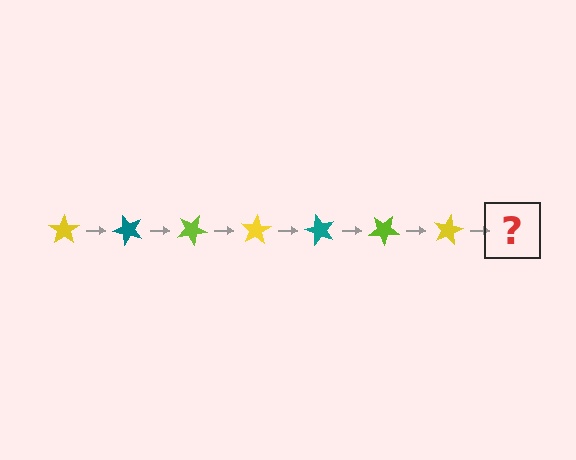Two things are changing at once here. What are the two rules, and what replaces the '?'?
The two rules are that it rotates 50 degrees each step and the color cycles through yellow, teal, and lime. The '?' should be a teal star, rotated 350 degrees from the start.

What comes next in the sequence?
The next element should be a teal star, rotated 350 degrees from the start.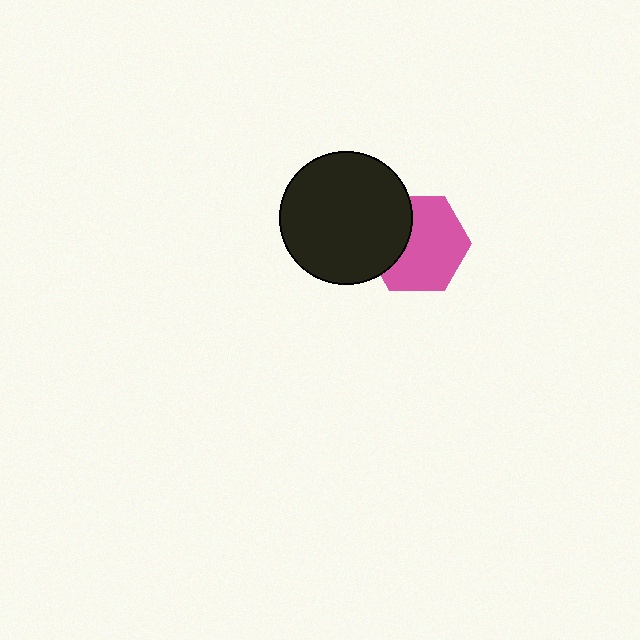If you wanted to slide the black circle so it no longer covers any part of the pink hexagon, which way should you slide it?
Slide it left — that is the most direct way to separate the two shapes.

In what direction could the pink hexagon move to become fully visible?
The pink hexagon could move right. That would shift it out from behind the black circle entirely.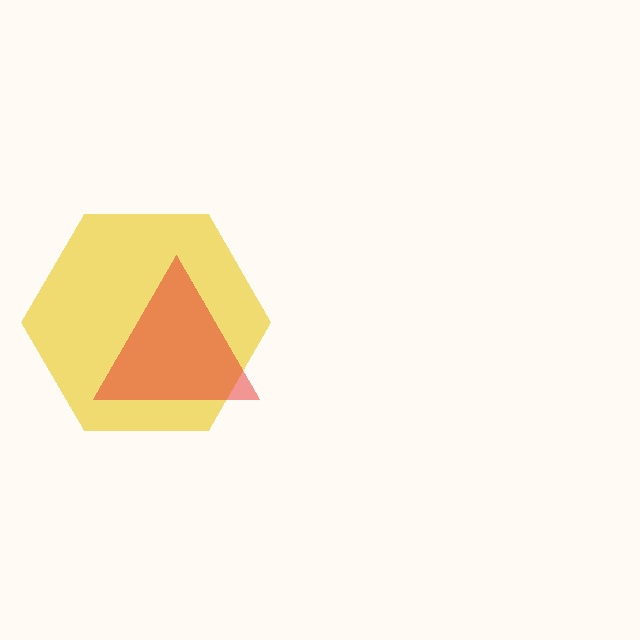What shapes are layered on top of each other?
The layered shapes are: a yellow hexagon, a red triangle.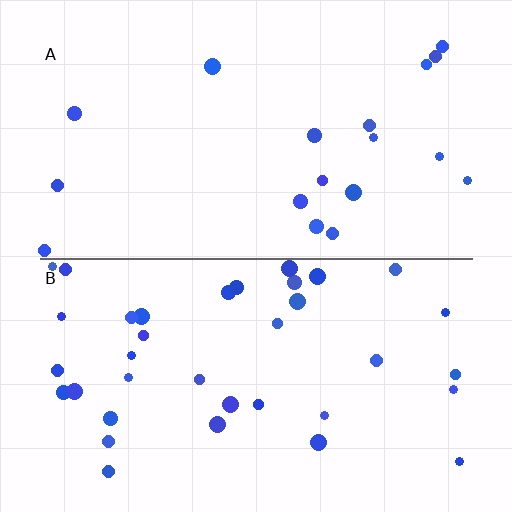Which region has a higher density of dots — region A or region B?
B (the bottom).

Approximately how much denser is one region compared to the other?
Approximately 2.0× — region B over region A.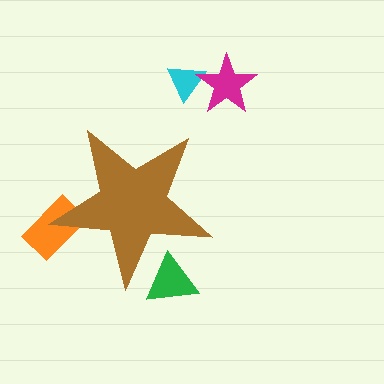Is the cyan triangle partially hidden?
No, the cyan triangle is fully visible.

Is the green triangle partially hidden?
Yes, the green triangle is partially hidden behind the brown star.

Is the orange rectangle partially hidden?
Yes, the orange rectangle is partially hidden behind the brown star.